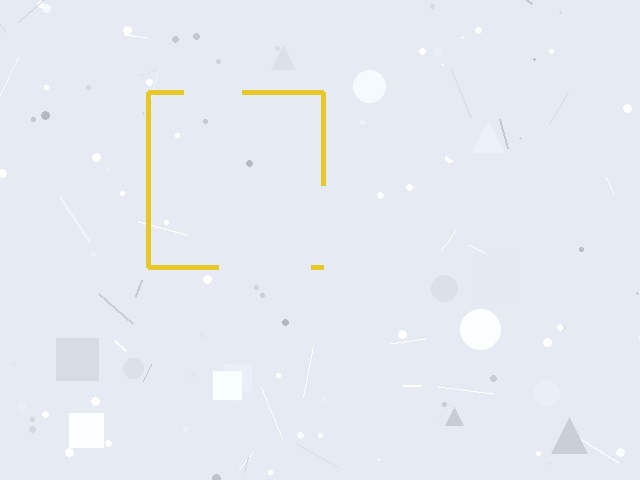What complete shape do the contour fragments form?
The contour fragments form a square.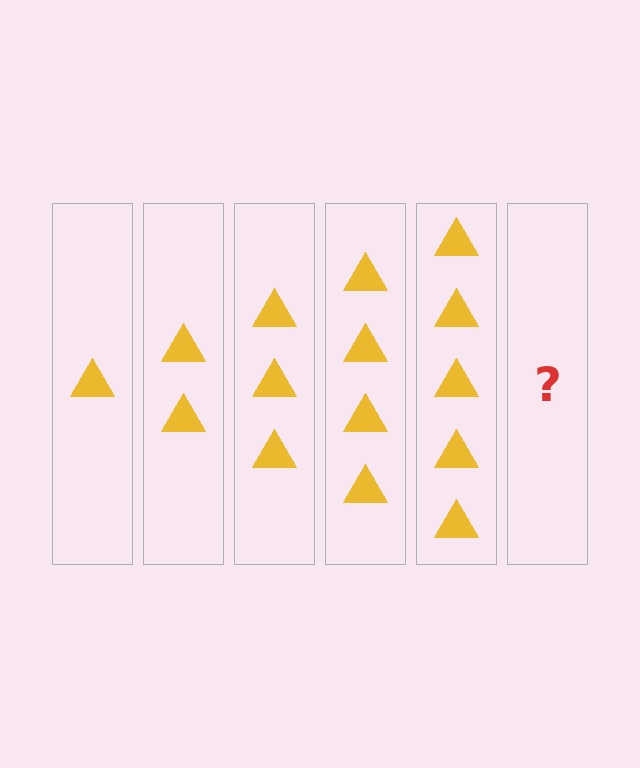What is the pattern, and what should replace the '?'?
The pattern is that each step adds one more triangle. The '?' should be 6 triangles.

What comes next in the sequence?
The next element should be 6 triangles.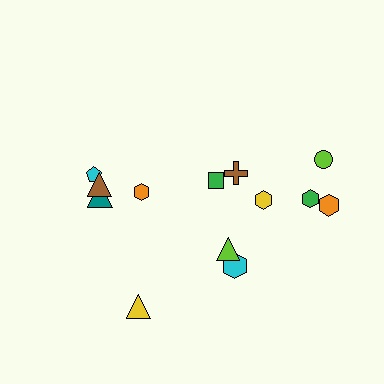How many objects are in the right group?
There are 8 objects.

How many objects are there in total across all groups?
There are 13 objects.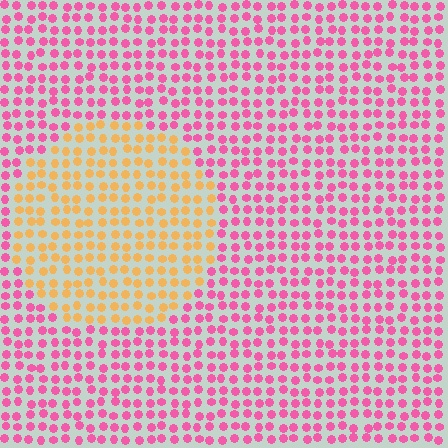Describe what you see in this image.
The image is filled with small pink elements in a uniform arrangement. A circle-shaped region is visible where the elements are tinted to a slightly different hue, forming a subtle color boundary.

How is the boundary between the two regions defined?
The boundary is defined purely by a slight shift in hue (about 67 degrees). Spacing, size, and orientation are identical on both sides.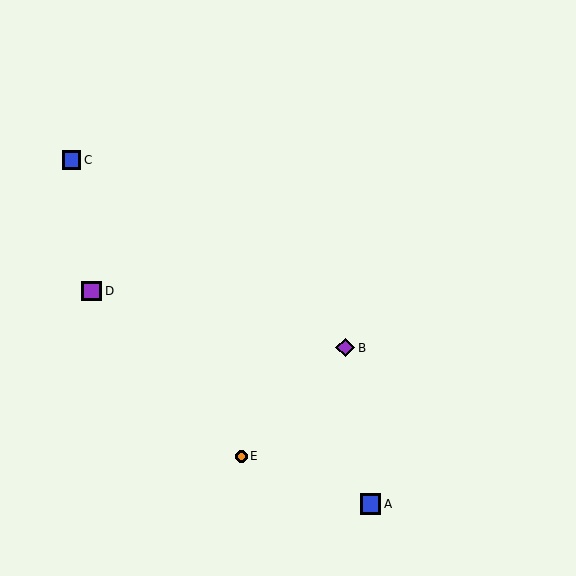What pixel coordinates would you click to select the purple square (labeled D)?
Click at (92, 291) to select the purple square D.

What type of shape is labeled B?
Shape B is a purple diamond.